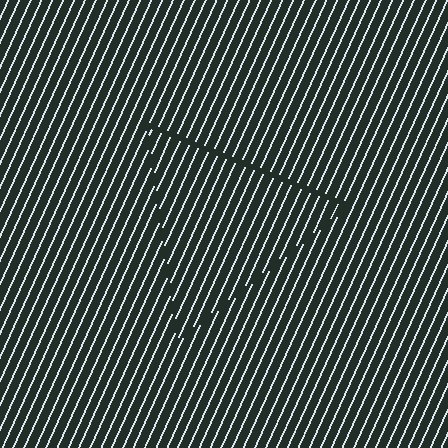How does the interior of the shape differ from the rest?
The interior of the shape contains the same grating, shifted by half a period — the contour is defined by the phase discontinuity where line-ends from the inner and outer gratings abut.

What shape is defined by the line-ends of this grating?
An illusory triangle. The interior of the shape contains the same grating, shifted by half a period — the contour is defined by the phase discontinuity where line-ends from the inner and outer gratings abut.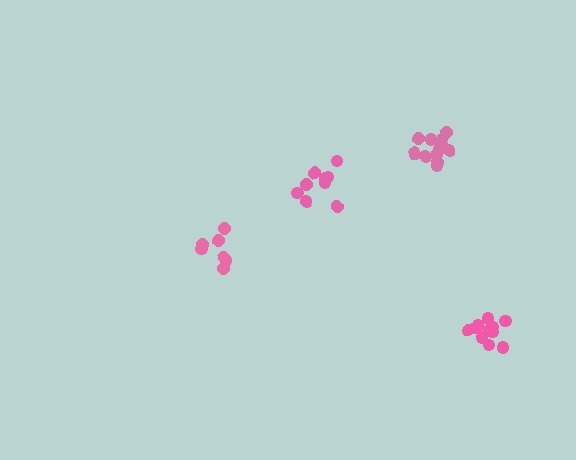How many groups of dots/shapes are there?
There are 4 groups.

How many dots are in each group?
Group 1: 13 dots, Group 2: 7 dots, Group 3: 11 dots, Group 4: 9 dots (40 total).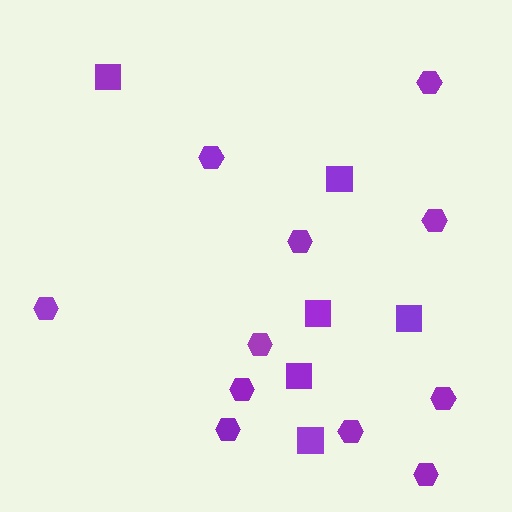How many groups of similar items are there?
There are 2 groups: one group of squares (6) and one group of hexagons (11).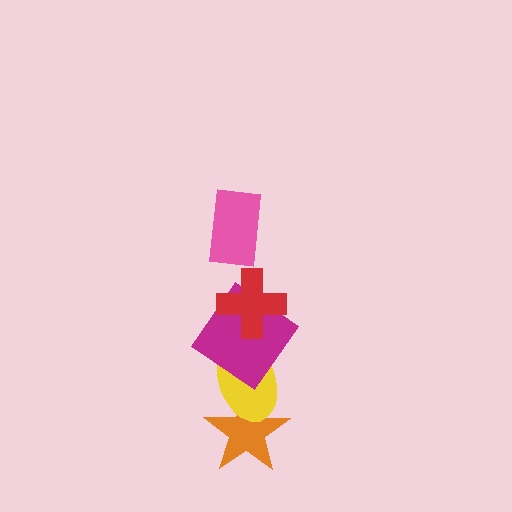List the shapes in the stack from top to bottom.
From top to bottom: the pink rectangle, the red cross, the magenta diamond, the yellow ellipse, the orange star.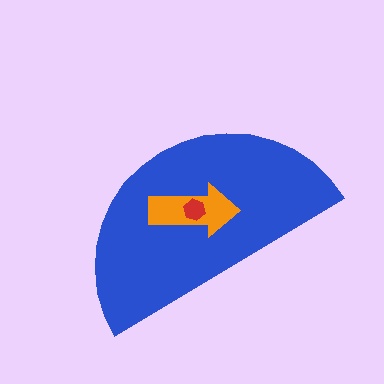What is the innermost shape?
The red hexagon.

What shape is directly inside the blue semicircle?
The orange arrow.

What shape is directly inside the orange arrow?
The red hexagon.